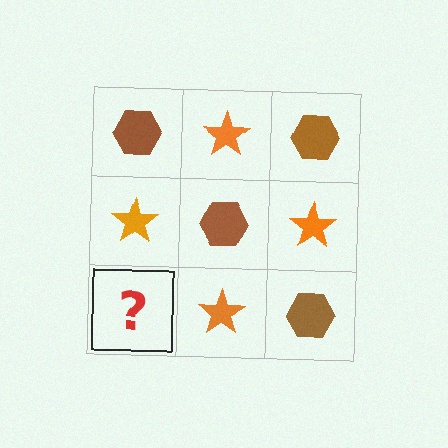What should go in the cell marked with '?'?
The missing cell should contain a brown hexagon.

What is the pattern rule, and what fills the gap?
The rule is that it alternates brown hexagon and orange star in a checkerboard pattern. The gap should be filled with a brown hexagon.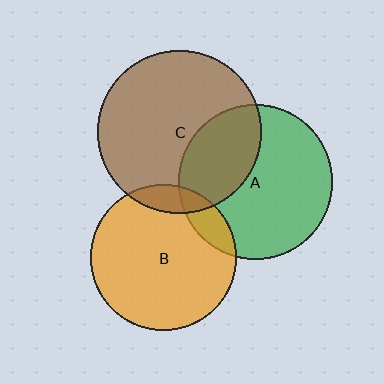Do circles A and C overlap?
Yes.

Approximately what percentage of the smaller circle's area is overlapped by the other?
Approximately 35%.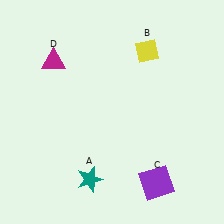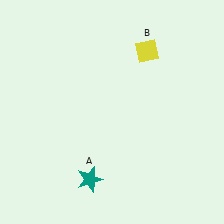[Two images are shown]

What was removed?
The magenta triangle (D), the purple square (C) were removed in Image 2.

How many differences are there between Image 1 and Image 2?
There are 2 differences between the two images.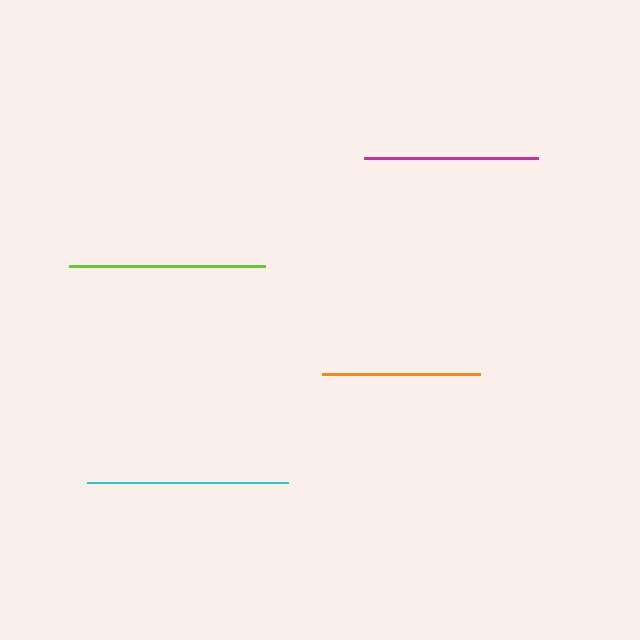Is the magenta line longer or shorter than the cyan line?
The cyan line is longer than the magenta line.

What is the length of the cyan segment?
The cyan segment is approximately 201 pixels long.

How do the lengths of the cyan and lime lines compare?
The cyan and lime lines are approximately the same length.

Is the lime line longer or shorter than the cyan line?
The cyan line is longer than the lime line.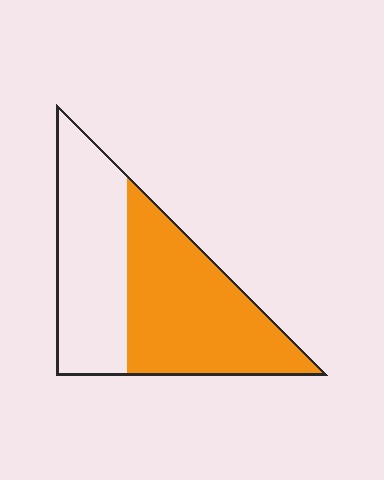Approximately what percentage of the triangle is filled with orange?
Approximately 55%.